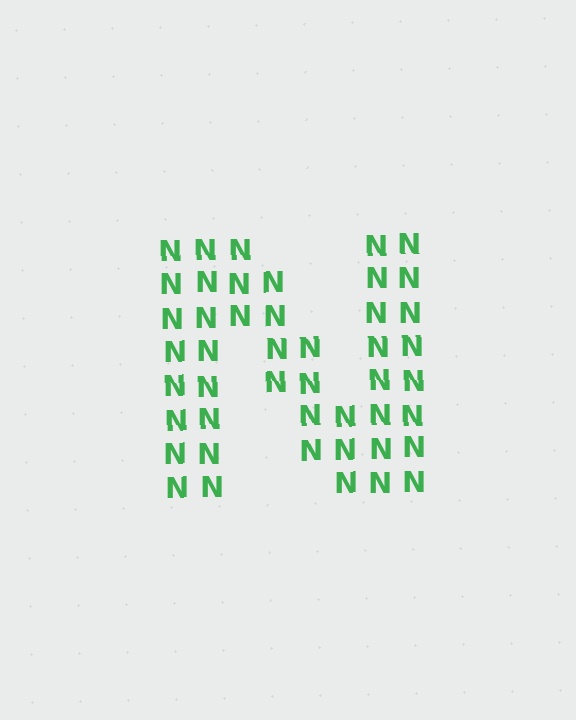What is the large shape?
The large shape is the letter N.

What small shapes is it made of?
It is made of small letter N's.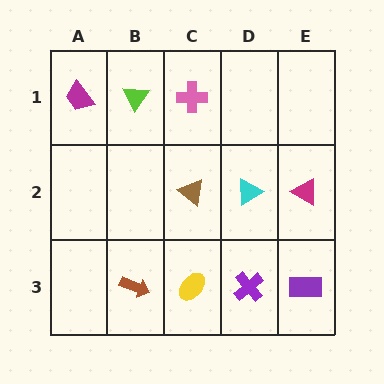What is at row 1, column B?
A lime triangle.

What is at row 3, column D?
A purple cross.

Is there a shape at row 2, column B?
No, that cell is empty.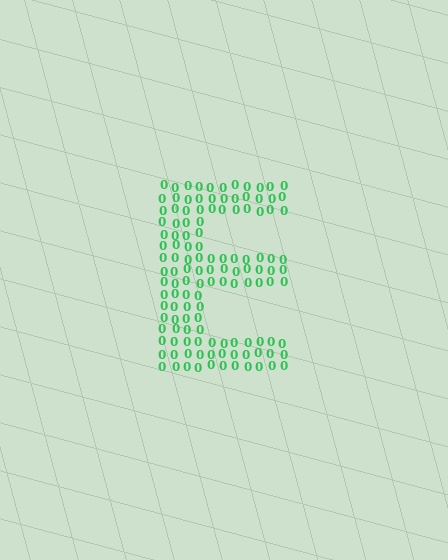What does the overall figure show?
The overall figure shows the letter E.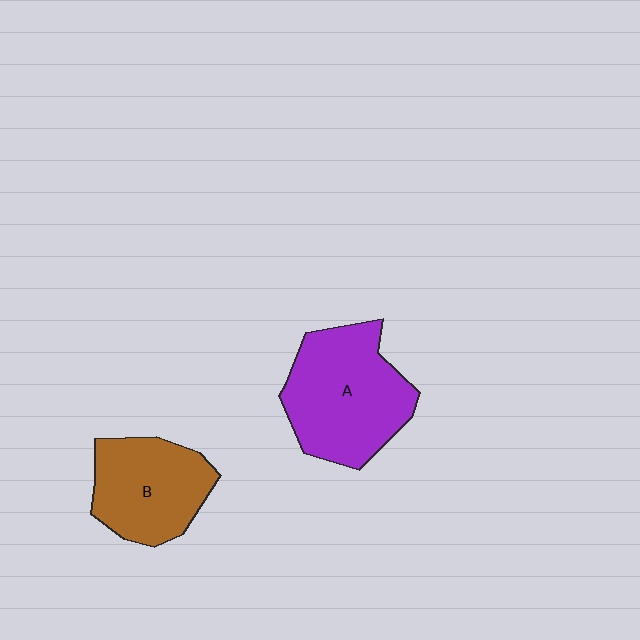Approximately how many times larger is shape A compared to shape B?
Approximately 1.3 times.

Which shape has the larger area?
Shape A (purple).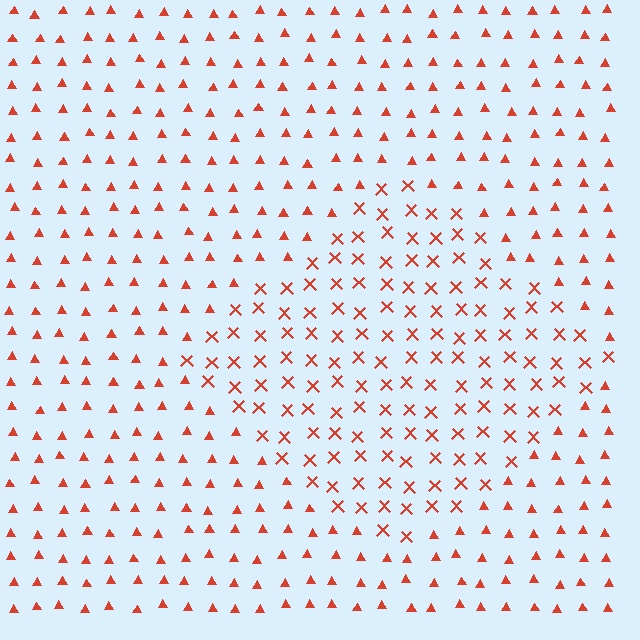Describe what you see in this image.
The image is filled with small red elements arranged in a uniform grid. A diamond-shaped region contains X marks, while the surrounding area contains triangles. The boundary is defined purely by the change in element shape.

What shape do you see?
I see a diamond.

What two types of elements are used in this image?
The image uses X marks inside the diamond region and triangles outside it.